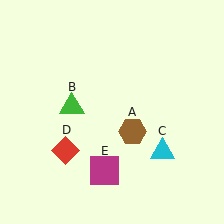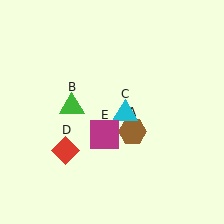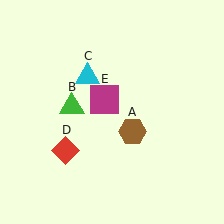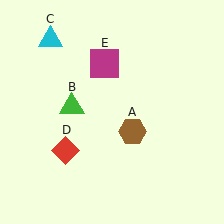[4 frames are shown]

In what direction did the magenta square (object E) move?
The magenta square (object E) moved up.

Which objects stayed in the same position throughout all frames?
Brown hexagon (object A) and green triangle (object B) and red diamond (object D) remained stationary.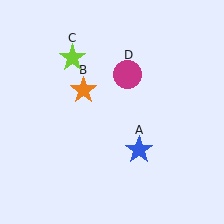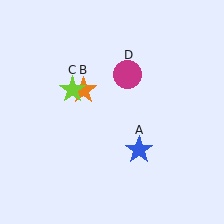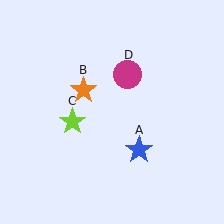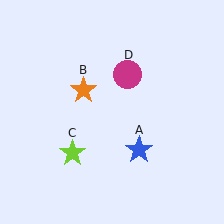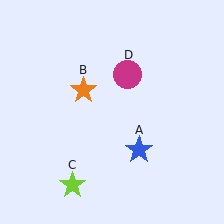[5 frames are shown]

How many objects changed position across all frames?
1 object changed position: lime star (object C).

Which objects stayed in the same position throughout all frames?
Blue star (object A) and orange star (object B) and magenta circle (object D) remained stationary.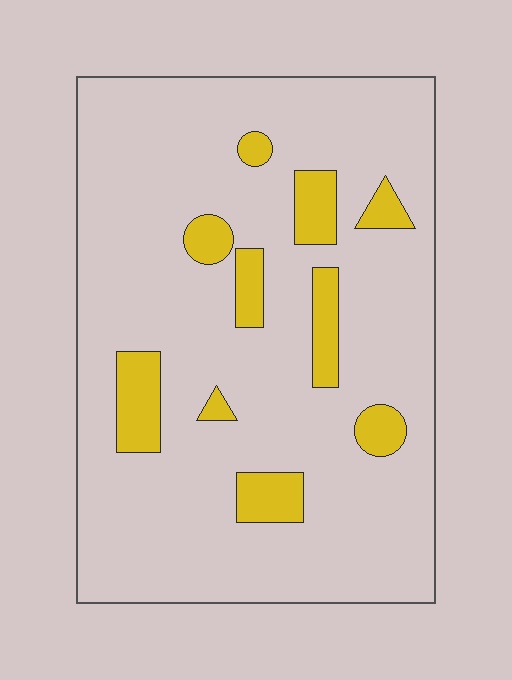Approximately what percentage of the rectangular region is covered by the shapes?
Approximately 15%.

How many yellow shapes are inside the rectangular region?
10.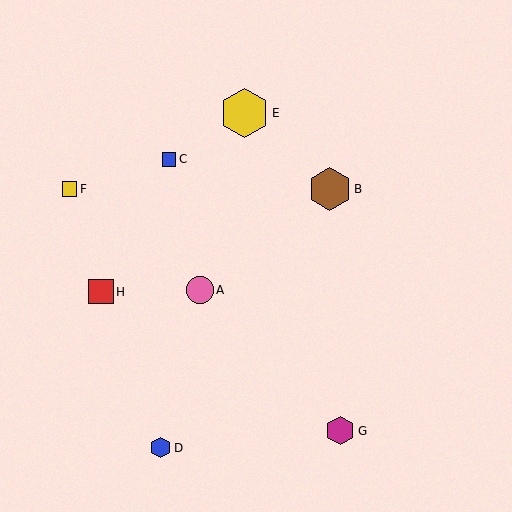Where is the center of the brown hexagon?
The center of the brown hexagon is at (330, 189).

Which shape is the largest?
The yellow hexagon (labeled E) is the largest.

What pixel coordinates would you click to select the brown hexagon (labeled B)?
Click at (330, 189) to select the brown hexagon B.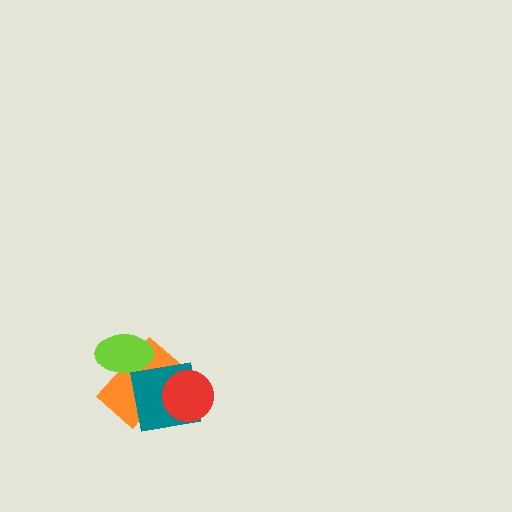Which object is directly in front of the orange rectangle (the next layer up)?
The teal square is directly in front of the orange rectangle.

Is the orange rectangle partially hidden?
Yes, it is partially covered by another shape.